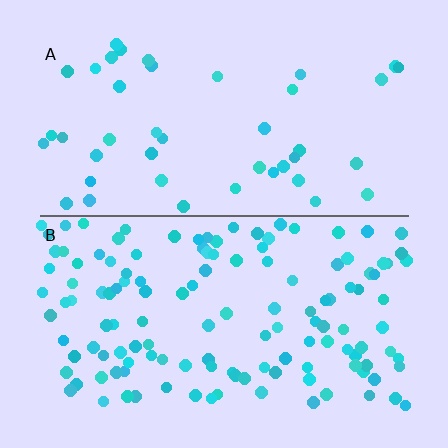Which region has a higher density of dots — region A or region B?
B (the bottom).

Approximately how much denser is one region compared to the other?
Approximately 3.0× — region B over region A.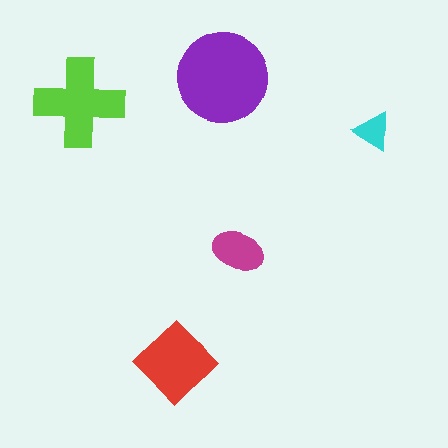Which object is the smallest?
The cyan triangle.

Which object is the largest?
The purple circle.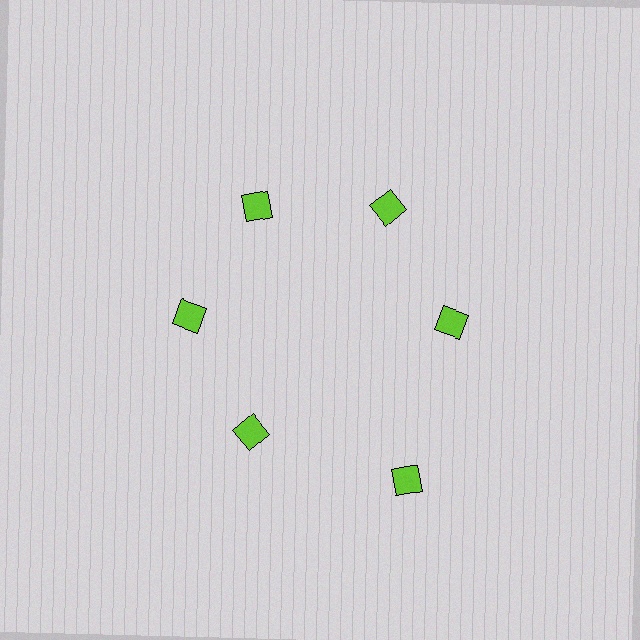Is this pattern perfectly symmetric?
No. The 6 lime squares are arranged in a ring, but one element near the 5 o'clock position is pushed outward from the center, breaking the 6-fold rotational symmetry.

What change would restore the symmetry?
The symmetry would be restored by moving it inward, back onto the ring so that all 6 squares sit at equal angles and equal distance from the center.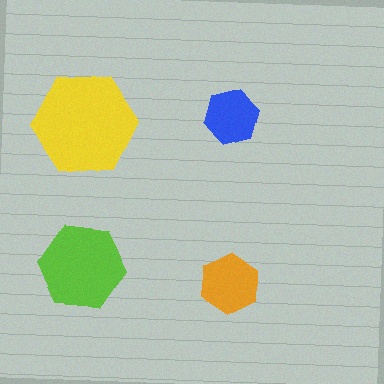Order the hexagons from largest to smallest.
the yellow one, the lime one, the orange one, the blue one.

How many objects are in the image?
There are 4 objects in the image.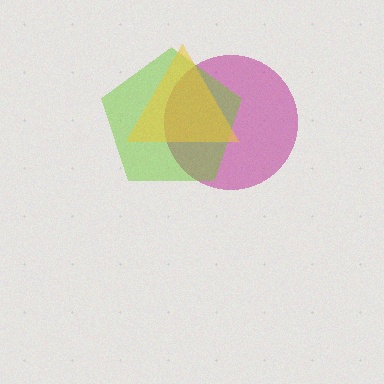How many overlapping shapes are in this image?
There are 3 overlapping shapes in the image.